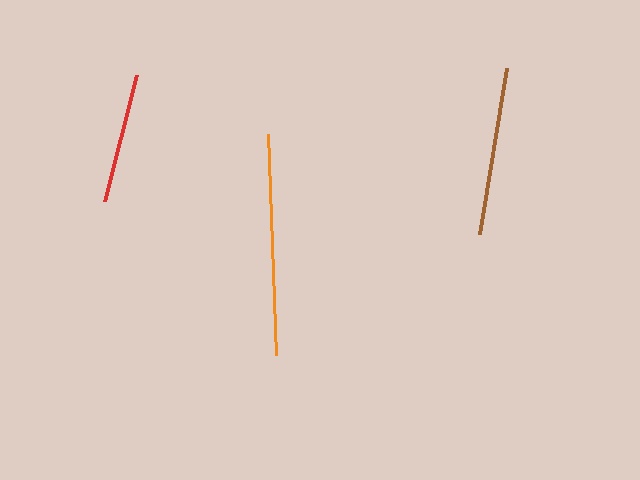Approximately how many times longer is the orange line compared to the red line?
The orange line is approximately 1.7 times the length of the red line.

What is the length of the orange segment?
The orange segment is approximately 222 pixels long.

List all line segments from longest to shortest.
From longest to shortest: orange, brown, red.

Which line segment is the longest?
The orange line is the longest at approximately 222 pixels.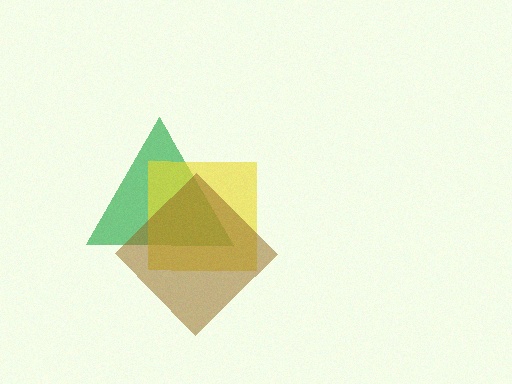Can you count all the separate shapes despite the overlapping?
Yes, there are 3 separate shapes.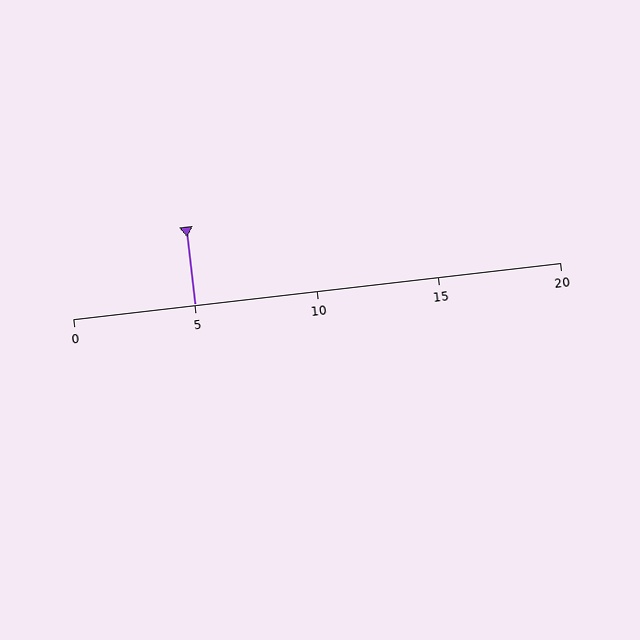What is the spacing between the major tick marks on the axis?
The major ticks are spaced 5 apart.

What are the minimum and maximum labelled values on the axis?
The axis runs from 0 to 20.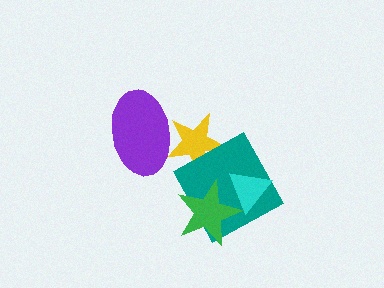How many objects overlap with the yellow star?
2 objects overlap with the yellow star.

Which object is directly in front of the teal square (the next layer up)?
The cyan triangle is directly in front of the teal square.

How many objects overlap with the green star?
2 objects overlap with the green star.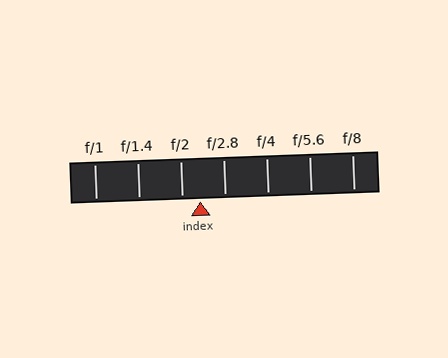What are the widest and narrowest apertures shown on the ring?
The widest aperture shown is f/1 and the narrowest is f/8.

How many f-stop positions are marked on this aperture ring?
There are 7 f-stop positions marked.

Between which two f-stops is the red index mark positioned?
The index mark is between f/2 and f/2.8.